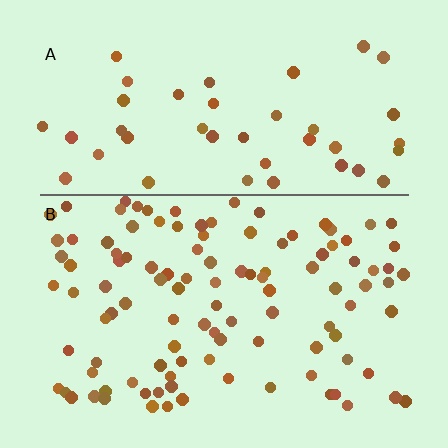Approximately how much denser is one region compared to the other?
Approximately 2.4× — region B over region A.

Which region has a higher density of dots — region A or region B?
B (the bottom).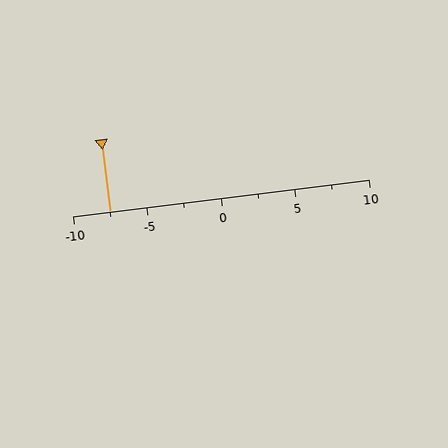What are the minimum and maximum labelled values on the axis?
The axis runs from -10 to 10.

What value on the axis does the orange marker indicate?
The marker indicates approximately -7.5.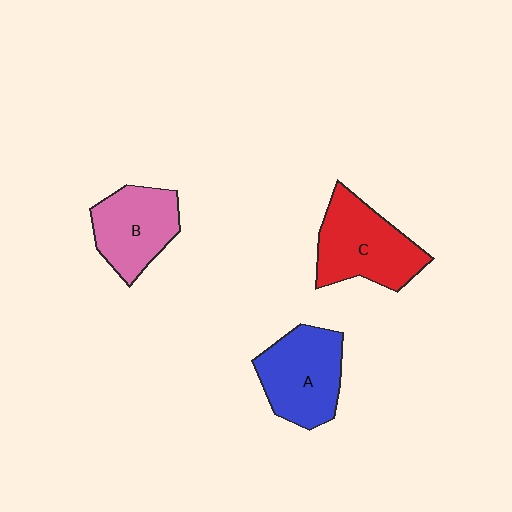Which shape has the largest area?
Shape C (red).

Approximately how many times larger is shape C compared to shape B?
Approximately 1.2 times.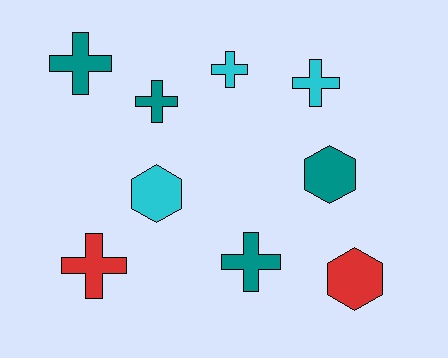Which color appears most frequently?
Teal, with 4 objects.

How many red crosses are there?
There is 1 red cross.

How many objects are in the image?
There are 9 objects.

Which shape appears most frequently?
Cross, with 6 objects.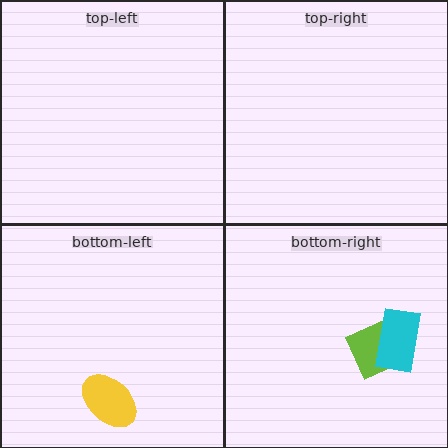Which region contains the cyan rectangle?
The bottom-right region.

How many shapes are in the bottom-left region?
1.